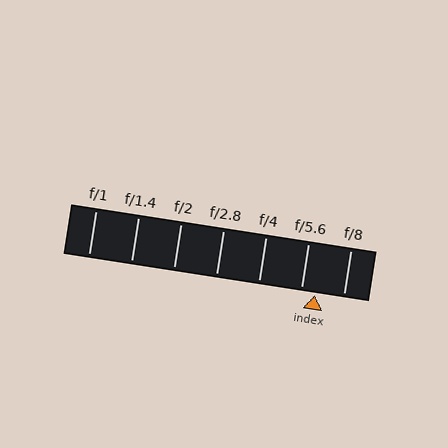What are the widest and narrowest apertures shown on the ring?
The widest aperture shown is f/1 and the narrowest is f/8.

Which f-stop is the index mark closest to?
The index mark is closest to f/5.6.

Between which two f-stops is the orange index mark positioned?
The index mark is between f/5.6 and f/8.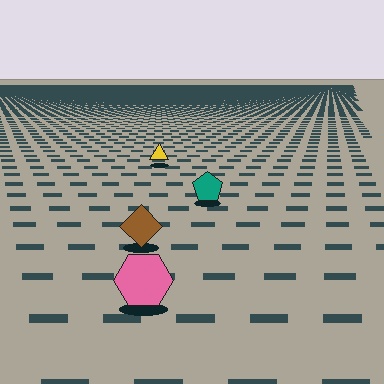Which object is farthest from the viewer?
The yellow triangle is farthest from the viewer. It appears smaller and the ground texture around it is denser.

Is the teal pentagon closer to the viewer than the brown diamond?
No. The brown diamond is closer — you can tell from the texture gradient: the ground texture is coarser near it.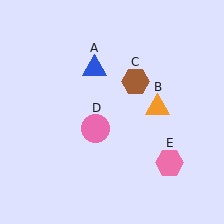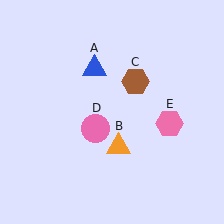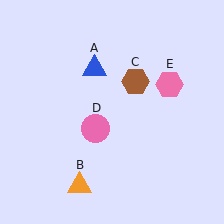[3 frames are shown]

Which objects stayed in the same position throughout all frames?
Blue triangle (object A) and brown hexagon (object C) and pink circle (object D) remained stationary.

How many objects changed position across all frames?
2 objects changed position: orange triangle (object B), pink hexagon (object E).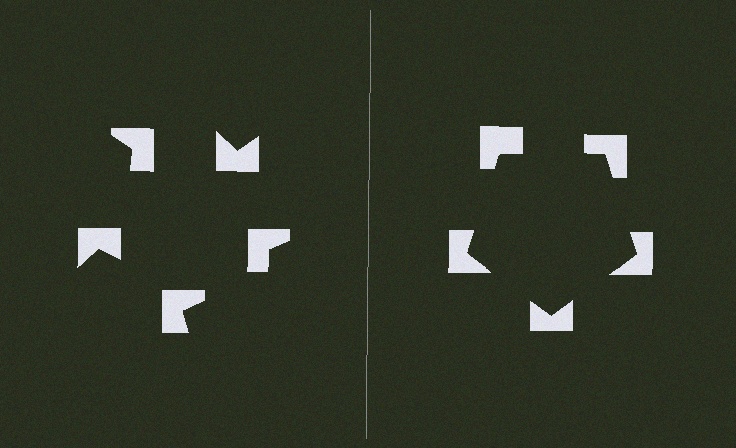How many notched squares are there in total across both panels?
10 — 5 on each side.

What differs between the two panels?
The notched squares are positioned identically on both sides; only the wedge orientations differ. On the right they align to a pentagon; on the left they are misaligned.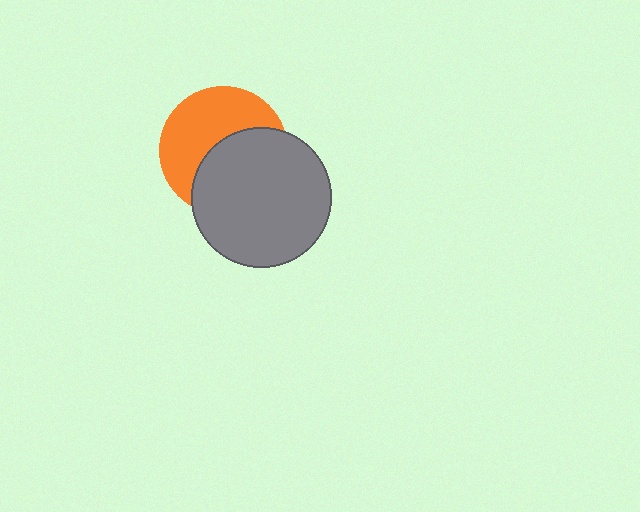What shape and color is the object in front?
The object in front is a gray circle.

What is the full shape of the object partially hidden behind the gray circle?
The partially hidden object is an orange circle.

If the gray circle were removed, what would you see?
You would see the complete orange circle.